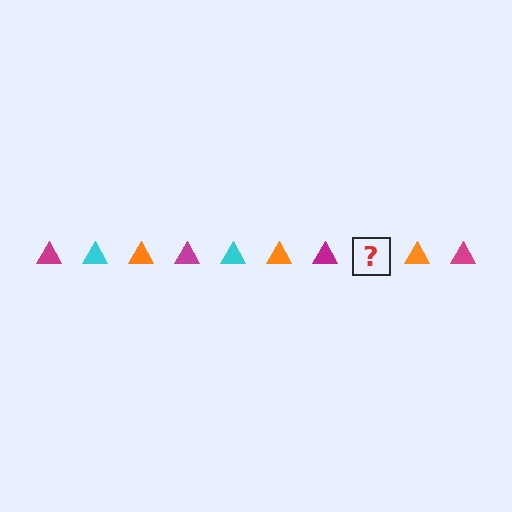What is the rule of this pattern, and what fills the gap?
The rule is that the pattern cycles through magenta, cyan, orange triangles. The gap should be filled with a cyan triangle.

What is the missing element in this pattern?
The missing element is a cyan triangle.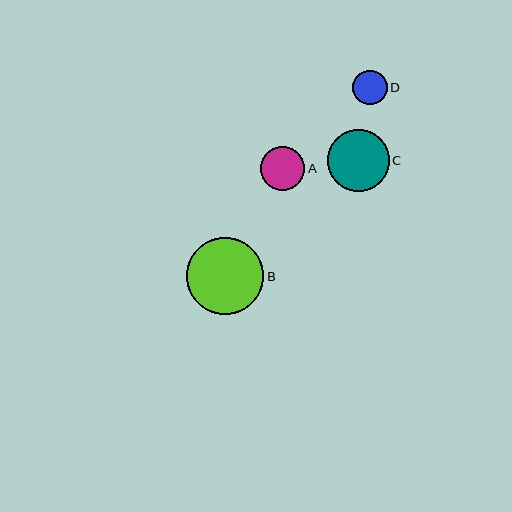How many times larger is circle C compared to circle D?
Circle C is approximately 1.8 times the size of circle D.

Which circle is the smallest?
Circle D is the smallest with a size of approximately 34 pixels.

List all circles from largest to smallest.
From largest to smallest: B, C, A, D.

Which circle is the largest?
Circle B is the largest with a size of approximately 77 pixels.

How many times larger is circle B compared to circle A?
Circle B is approximately 1.7 times the size of circle A.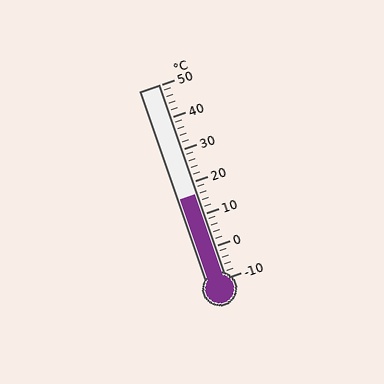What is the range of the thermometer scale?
The thermometer scale ranges from -10°C to 50°C.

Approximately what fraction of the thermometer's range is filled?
The thermometer is filled to approximately 45% of its range.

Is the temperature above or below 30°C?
The temperature is below 30°C.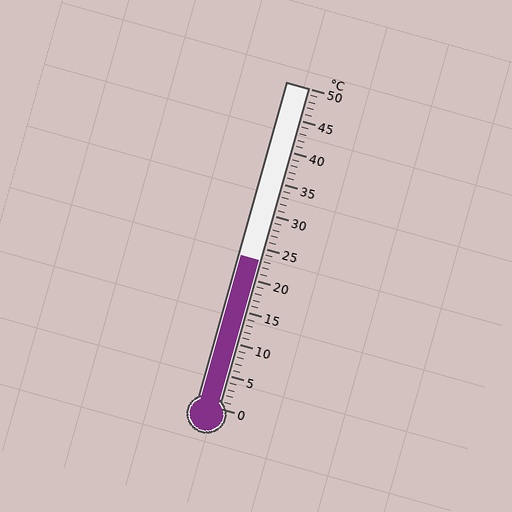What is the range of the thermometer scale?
The thermometer scale ranges from 0°C to 50°C.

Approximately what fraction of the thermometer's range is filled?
The thermometer is filled to approximately 45% of its range.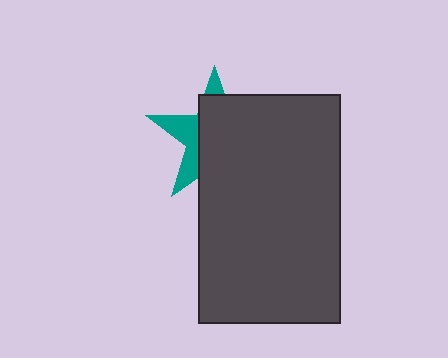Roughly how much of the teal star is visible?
A small part of it is visible (roughly 32%).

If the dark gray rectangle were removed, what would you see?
You would see the complete teal star.